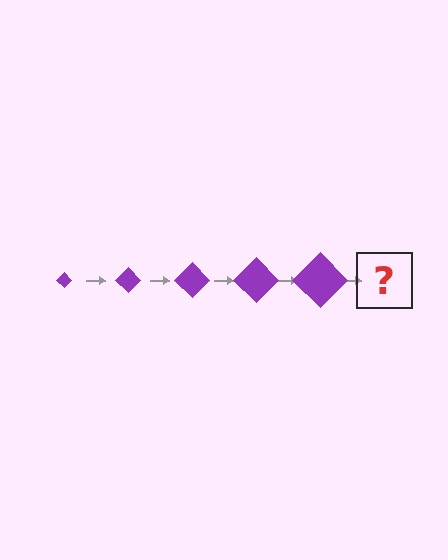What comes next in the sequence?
The next element should be a purple diamond, larger than the previous one.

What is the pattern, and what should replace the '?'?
The pattern is that the diamond gets progressively larger each step. The '?' should be a purple diamond, larger than the previous one.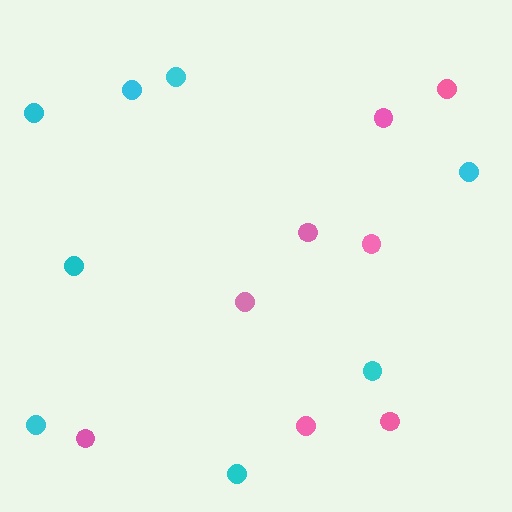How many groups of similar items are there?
There are 2 groups: one group of pink circles (8) and one group of cyan circles (8).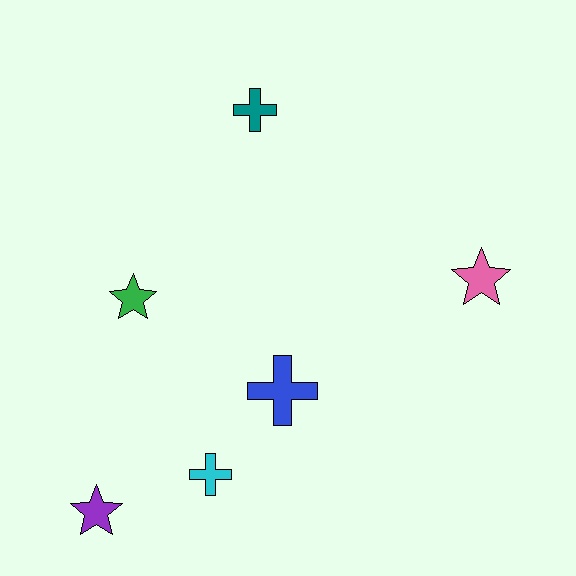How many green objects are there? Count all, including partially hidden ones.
There is 1 green object.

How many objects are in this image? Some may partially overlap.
There are 6 objects.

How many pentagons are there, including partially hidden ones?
There are no pentagons.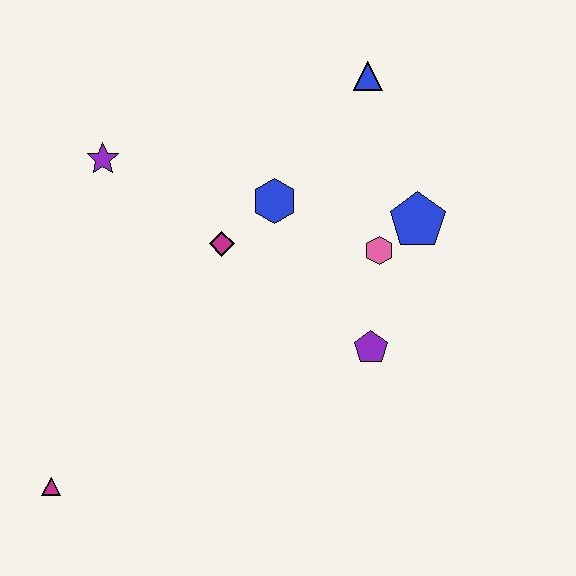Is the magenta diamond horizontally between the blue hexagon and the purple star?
Yes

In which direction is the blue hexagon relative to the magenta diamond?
The blue hexagon is to the right of the magenta diamond.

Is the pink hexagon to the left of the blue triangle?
No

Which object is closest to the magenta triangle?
The magenta diamond is closest to the magenta triangle.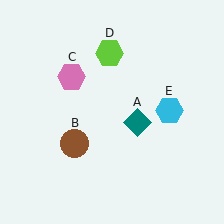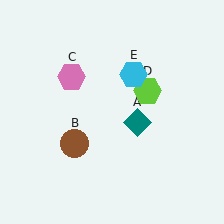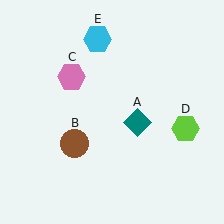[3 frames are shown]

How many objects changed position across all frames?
2 objects changed position: lime hexagon (object D), cyan hexagon (object E).